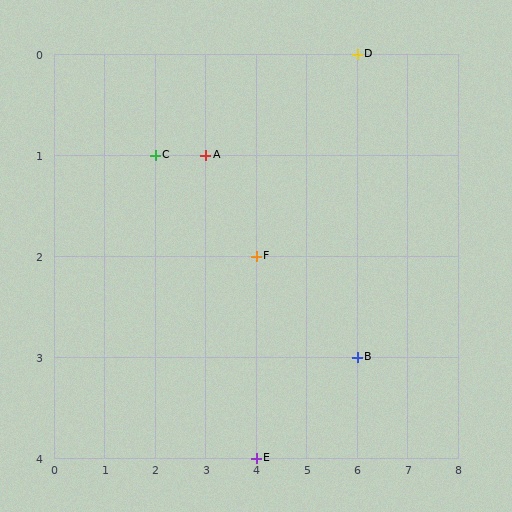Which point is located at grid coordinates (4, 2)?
Point F is at (4, 2).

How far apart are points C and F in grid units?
Points C and F are 2 columns and 1 row apart (about 2.2 grid units diagonally).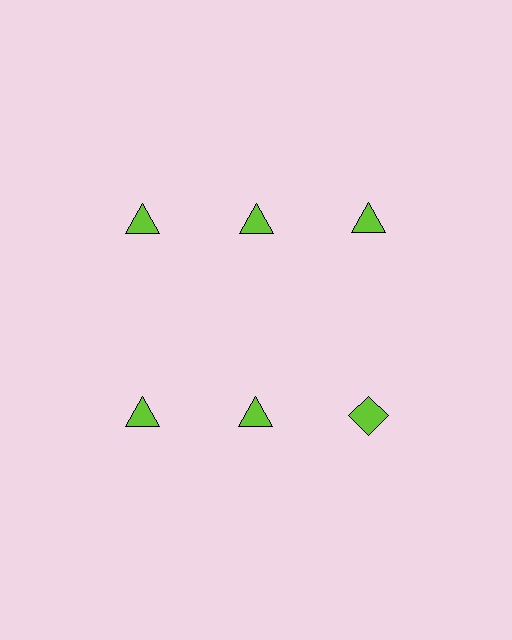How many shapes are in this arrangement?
There are 6 shapes arranged in a grid pattern.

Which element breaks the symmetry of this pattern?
The lime diamond in the second row, center column breaks the symmetry. All other shapes are lime triangles.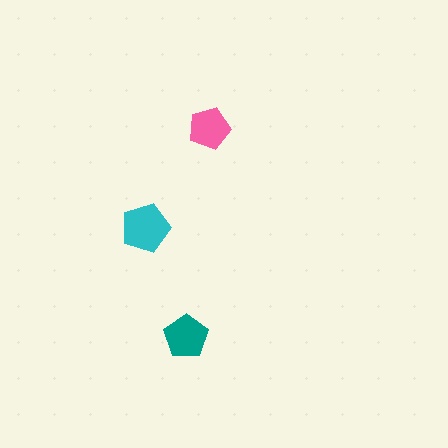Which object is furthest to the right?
The pink pentagon is rightmost.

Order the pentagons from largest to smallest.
the cyan one, the teal one, the pink one.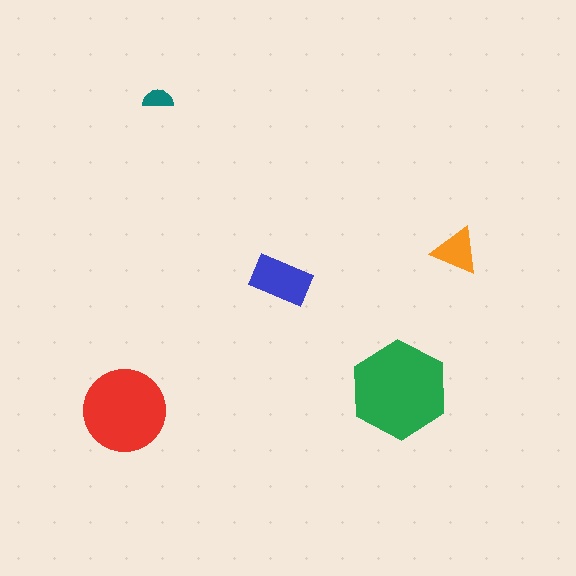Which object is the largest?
The green hexagon.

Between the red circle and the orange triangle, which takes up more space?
The red circle.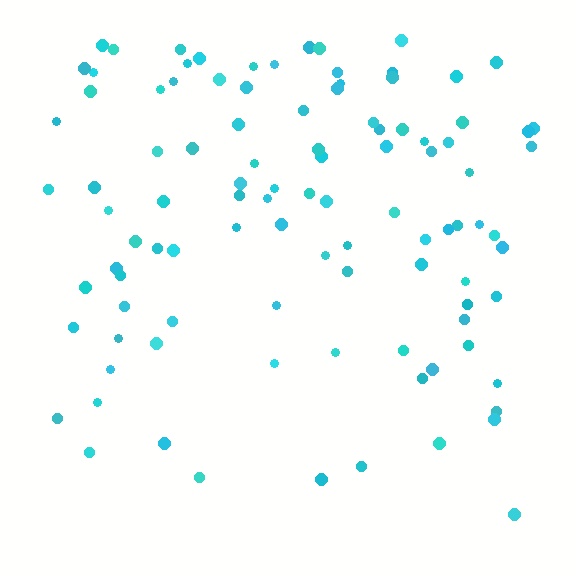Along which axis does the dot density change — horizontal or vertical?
Vertical.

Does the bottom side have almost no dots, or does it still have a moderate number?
Still a moderate number, just noticeably fewer than the top.